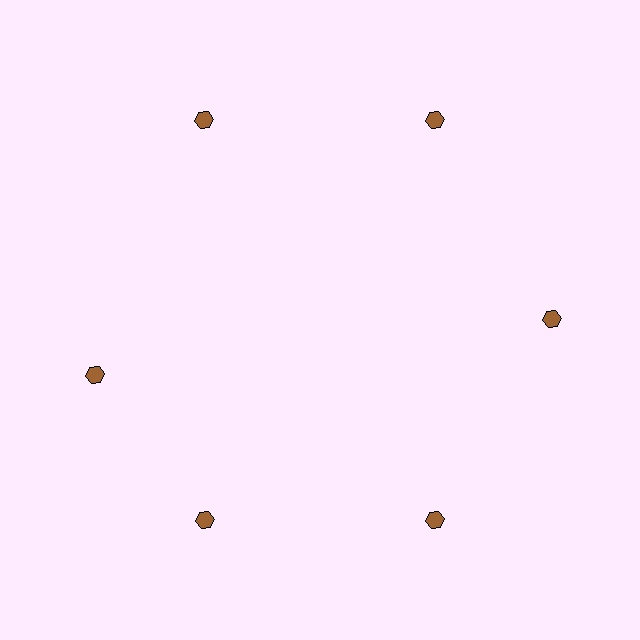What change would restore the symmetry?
The symmetry would be restored by rotating it back into even spacing with its neighbors so that all 6 hexagons sit at equal angles and equal distance from the center.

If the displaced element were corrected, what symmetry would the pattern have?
It would have 6-fold rotational symmetry — the pattern would map onto itself every 60 degrees.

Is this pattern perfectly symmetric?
No. The 6 brown hexagons are arranged in a ring, but one element near the 9 o'clock position is rotated out of alignment along the ring, breaking the 6-fold rotational symmetry.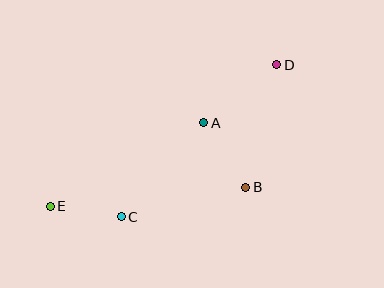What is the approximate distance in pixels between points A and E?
The distance between A and E is approximately 175 pixels.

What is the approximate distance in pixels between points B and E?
The distance between B and E is approximately 197 pixels.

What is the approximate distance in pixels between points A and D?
The distance between A and D is approximately 93 pixels.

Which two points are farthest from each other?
Points D and E are farthest from each other.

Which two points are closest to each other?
Points C and E are closest to each other.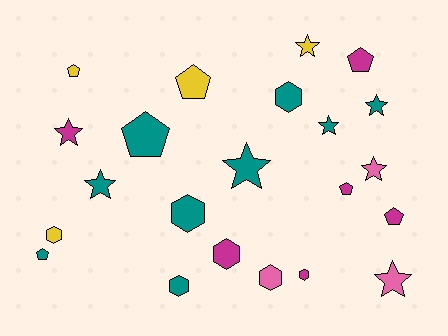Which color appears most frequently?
Teal, with 9 objects.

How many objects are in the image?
There are 22 objects.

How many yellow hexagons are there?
There is 1 yellow hexagon.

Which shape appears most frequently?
Star, with 8 objects.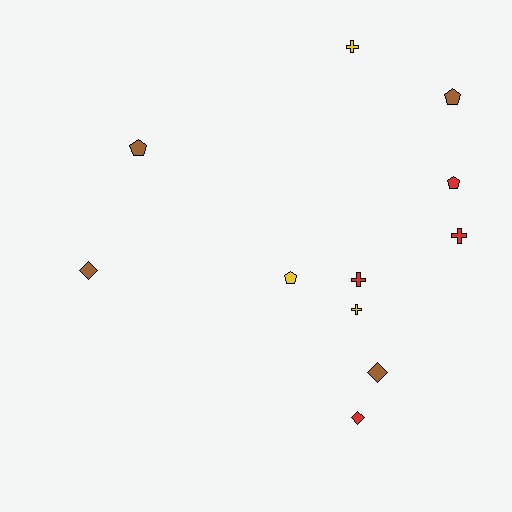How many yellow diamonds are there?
There are no yellow diamonds.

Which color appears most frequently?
Brown, with 4 objects.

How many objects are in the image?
There are 11 objects.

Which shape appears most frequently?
Pentagon, with 4 objects.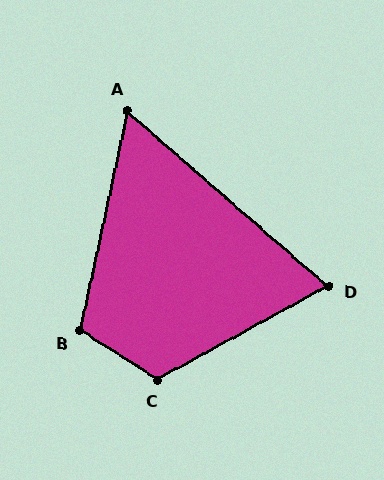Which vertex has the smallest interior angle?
A, at approximately 61 degrees.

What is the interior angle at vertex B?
Approximately 110 degrees (obtuse).